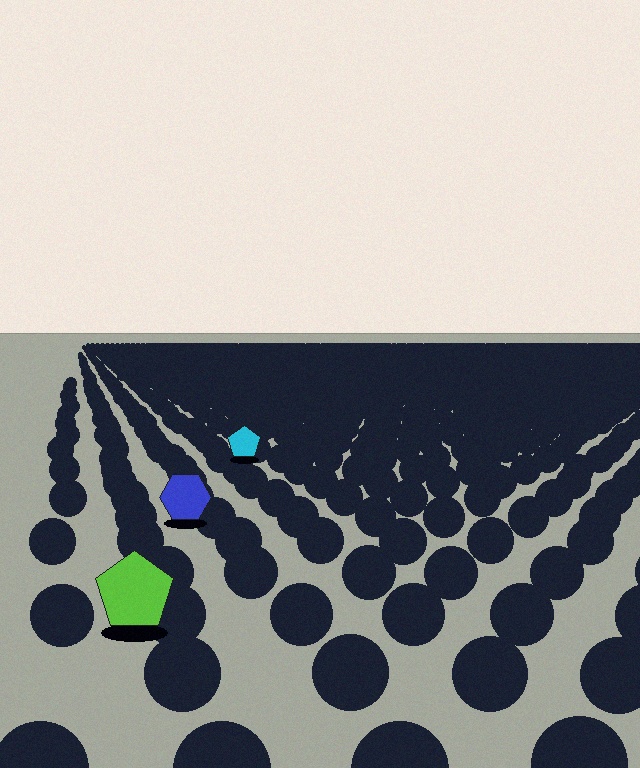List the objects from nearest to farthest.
From nearest to farthest: the lime pentagon, the blue hexagon, the cyan pentagon.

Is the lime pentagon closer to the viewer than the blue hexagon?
Yes. The lime pentagon is closer — you can tell from the texture gradient: the ground texture is coarser near it.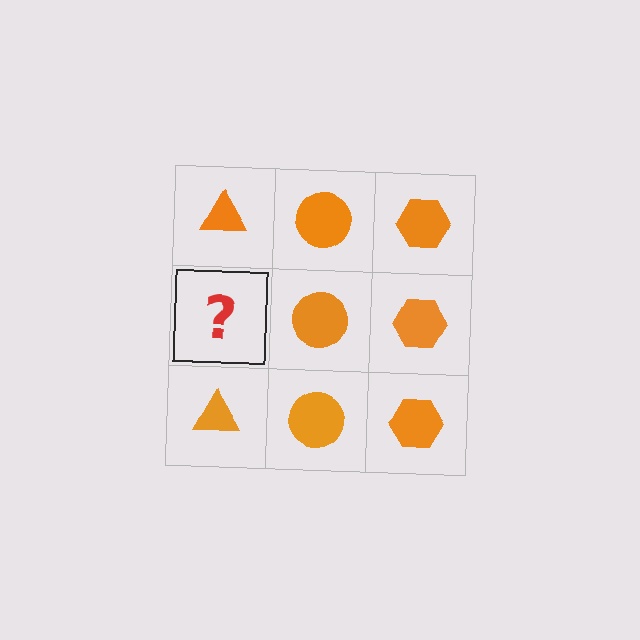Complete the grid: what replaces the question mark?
The question mark should be replaced with an orange triangle.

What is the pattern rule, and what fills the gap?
The rule is that each column has a consistent shape. The gap should be filled with an orange triangle.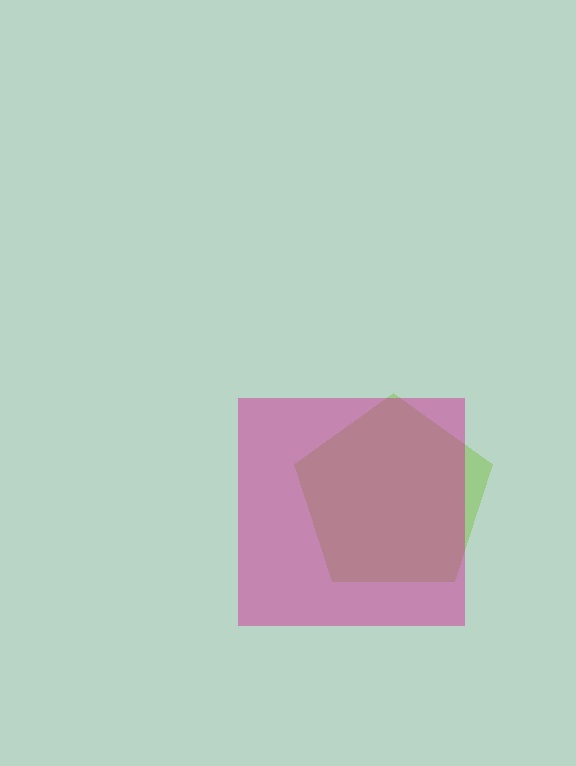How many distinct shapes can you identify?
There are 2 distinct shapes: a lime pentagon, a magenta square.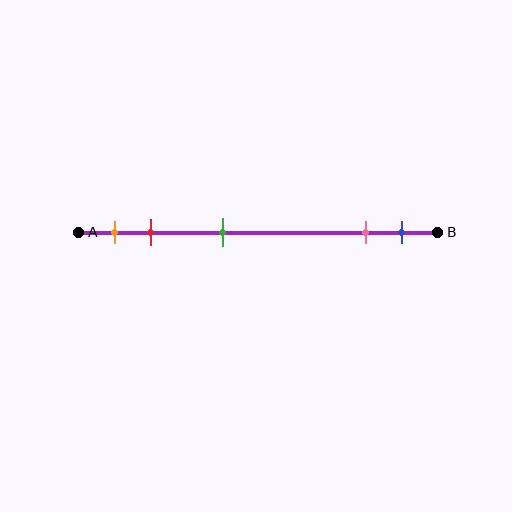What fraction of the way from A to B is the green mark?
The green mark is approximately 40% (0.4) of the way from A to B.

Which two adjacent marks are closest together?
The pink and blue marks are the closest adjacent pair.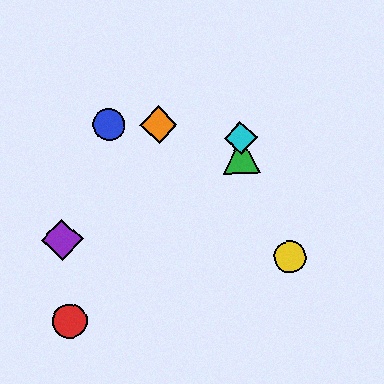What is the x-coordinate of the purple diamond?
The purple diamond is at x≈62.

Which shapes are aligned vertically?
The green triangle, the cyan diamond are aligned vertically.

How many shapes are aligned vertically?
2 shapes (the green triangle, the cyan diamond) are aligned vertically.